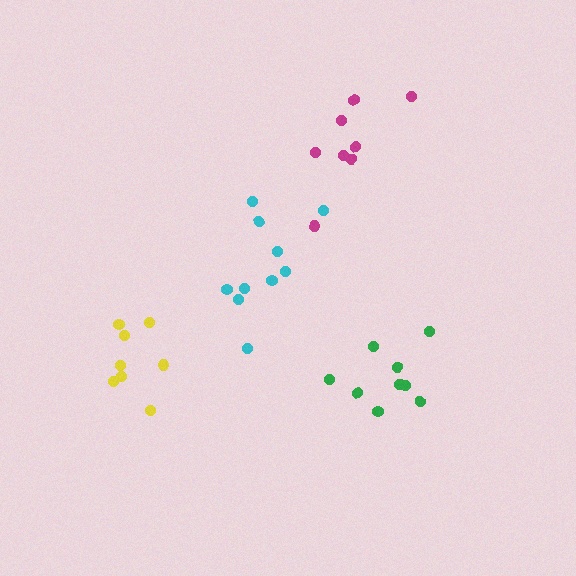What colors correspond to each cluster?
The clusters are colored: cyan, yellow, green, magenta.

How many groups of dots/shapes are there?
There are 4 groups.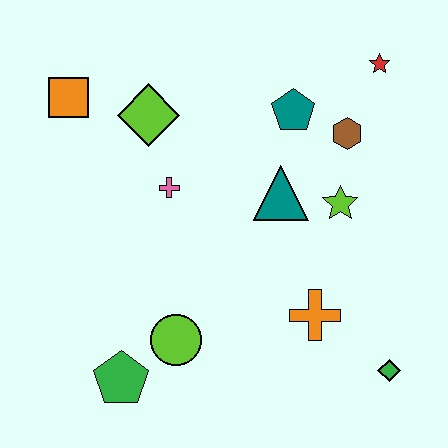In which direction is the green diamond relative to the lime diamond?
The green diamond is below the lime diamond.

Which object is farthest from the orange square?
The green diamond is farthest from the orange square.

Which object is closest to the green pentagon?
The lime circle is closest to the green pentagon.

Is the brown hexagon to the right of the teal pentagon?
Yes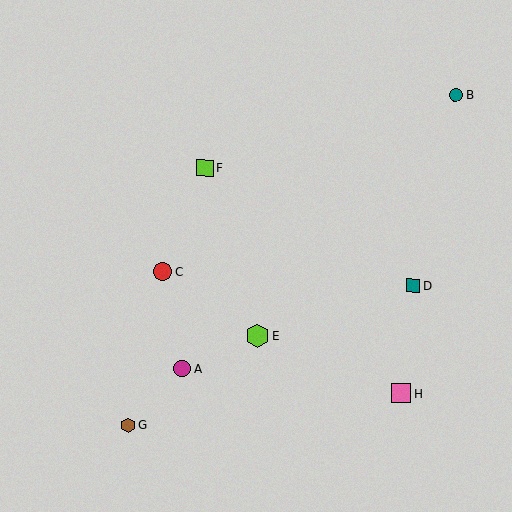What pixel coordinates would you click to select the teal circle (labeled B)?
Click at (456, 95) to select the teal circle B.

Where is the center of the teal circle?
The center of the teal circle is at (456, 95).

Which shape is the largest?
The lime hexagon (labeled E) is the largest.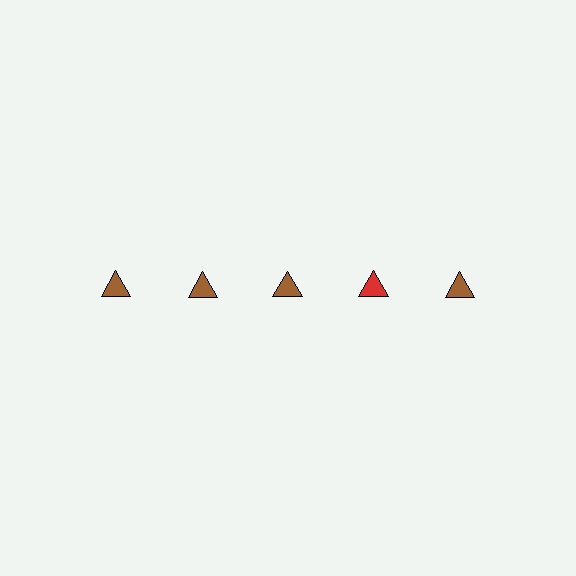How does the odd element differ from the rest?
It has a different color: red instead of brown.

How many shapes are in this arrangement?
There are 5 shapes arranged in a grid pattern.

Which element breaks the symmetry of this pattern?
The red triangle in the top row, second from right column breaks the symmetry. All other shapes are brown triangles.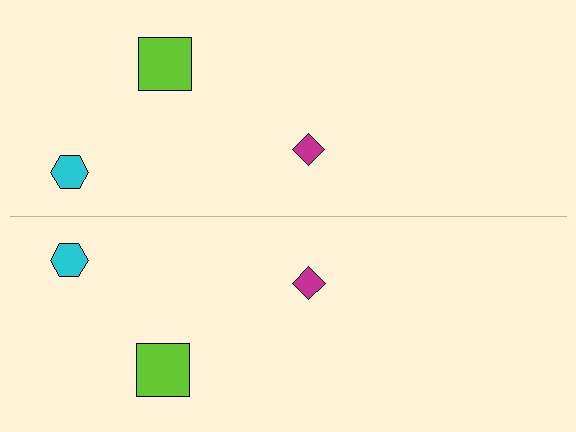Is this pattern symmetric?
Yes, this pattern has bilateral (reflection) symmetry.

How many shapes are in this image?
There are 6 shapes in this image.